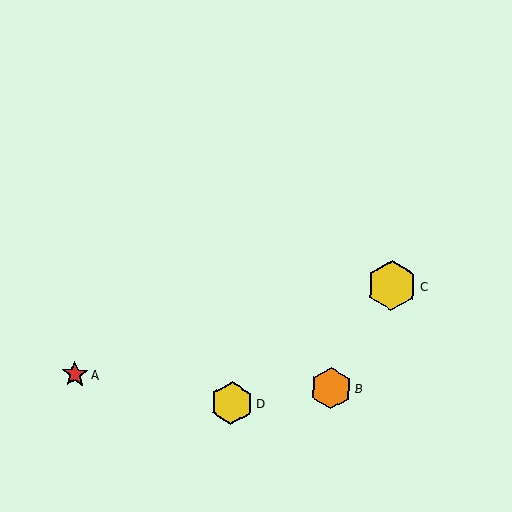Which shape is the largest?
The yellow hexagon (labeled C) is the largest.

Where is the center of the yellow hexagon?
The center of the yellow hexagon is at (232, 403).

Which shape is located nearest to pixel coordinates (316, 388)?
The orange hexagon (labeled B) at (331, 388) is nearest to that location.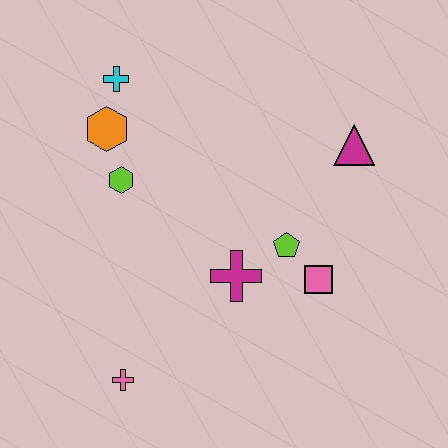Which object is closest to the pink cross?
The magenta cross is closest to the pink cross.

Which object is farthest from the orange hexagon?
The pink square is farthest from the orange hexagon.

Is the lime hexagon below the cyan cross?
Yes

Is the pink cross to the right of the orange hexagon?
Yes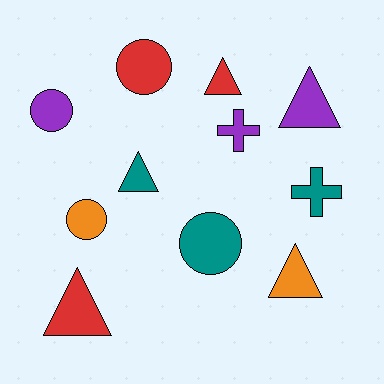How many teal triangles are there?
There is 1 teal triangle.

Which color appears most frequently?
Teal, with 3 objects.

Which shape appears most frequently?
Triangle, with 5 objects.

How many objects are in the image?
There are 11 objects.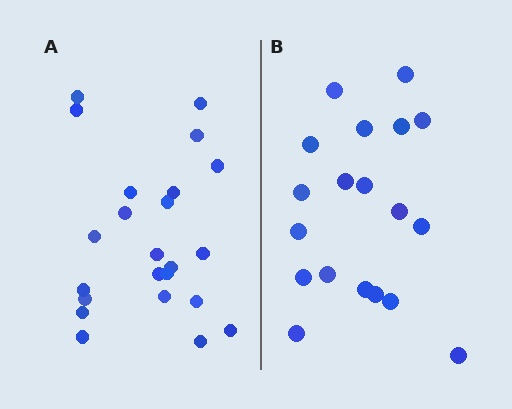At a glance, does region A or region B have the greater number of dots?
Region A (the left region) has more dots.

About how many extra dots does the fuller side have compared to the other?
Region A has about 4 more dots than region B.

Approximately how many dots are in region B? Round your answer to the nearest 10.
About 20 dots. (The exact count is 19, which rounds to 20.)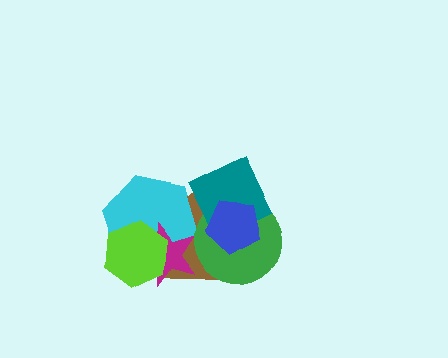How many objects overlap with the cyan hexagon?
4 objects overlap with the cyan hexagon.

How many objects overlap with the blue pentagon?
3 objects overlap with the blue pentagon.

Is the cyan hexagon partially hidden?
Yes, it is partially covered by another shape.